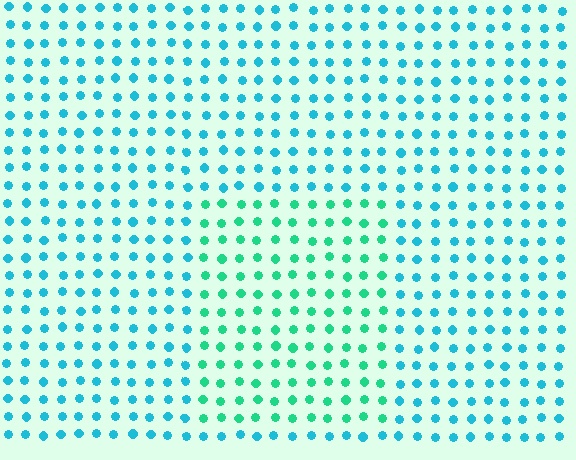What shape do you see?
I see a rectangle.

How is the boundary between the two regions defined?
The boundary is defined purely by a slight shift in hue (about 34 degrees). Spacing, size, and orientation are identical on both sides.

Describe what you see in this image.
The image is filled with small cyan elements in a uniform arrangement. A rectangle-shaped region is visible where the elements are tinted to a slightly different hue, forming a subtle color boundary.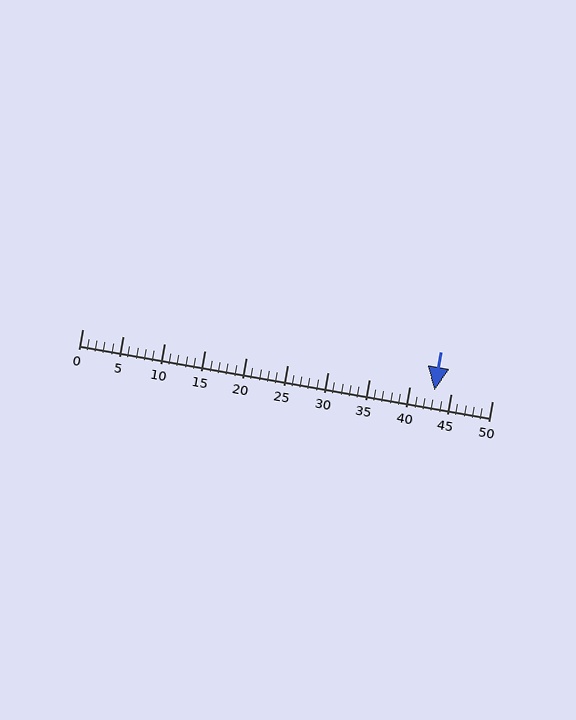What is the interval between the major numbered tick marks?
The major tick marks are spaced 5 units apart.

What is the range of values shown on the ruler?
The ruler shows values from 0 to 50.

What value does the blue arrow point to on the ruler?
The blue arrow points to approximately 43.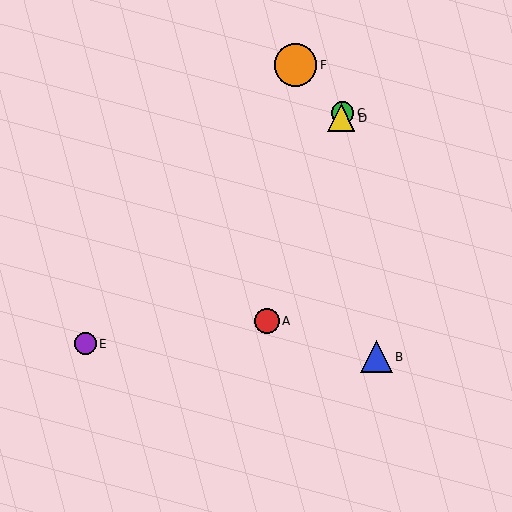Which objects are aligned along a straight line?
Objects A, C, D are aligned along a straight line.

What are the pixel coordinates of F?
Object F is at (296, 65).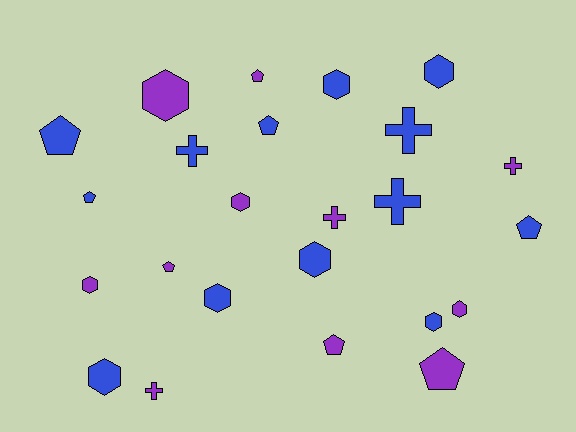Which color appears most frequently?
Blue, with 13 objects.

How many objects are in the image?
There are 24 objects.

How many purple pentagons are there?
There are 4 purple pentagons.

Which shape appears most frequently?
Hexagon, with 10 objects.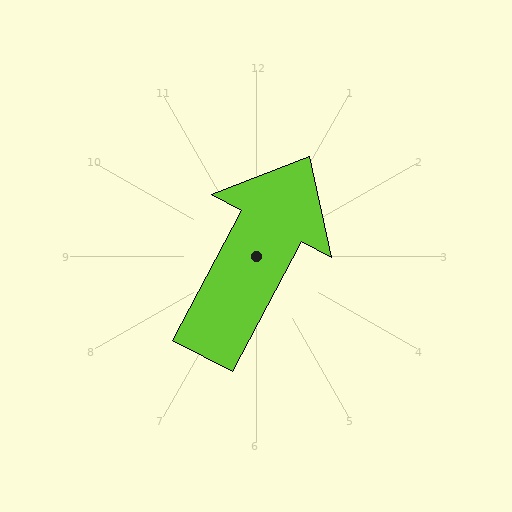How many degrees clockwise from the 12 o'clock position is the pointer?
Approximately 28 degrees.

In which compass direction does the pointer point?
Northeast.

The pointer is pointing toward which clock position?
Roughly 1 o'clock.